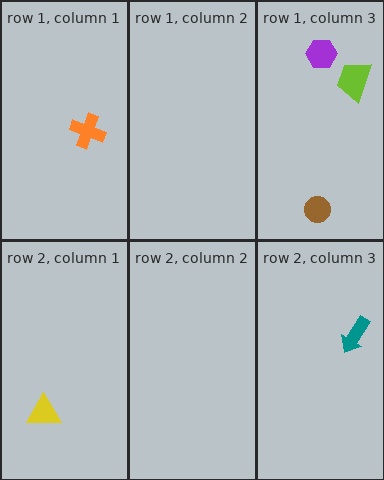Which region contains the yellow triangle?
The row 2, column 1 region.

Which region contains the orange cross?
The row 1, column 1 region.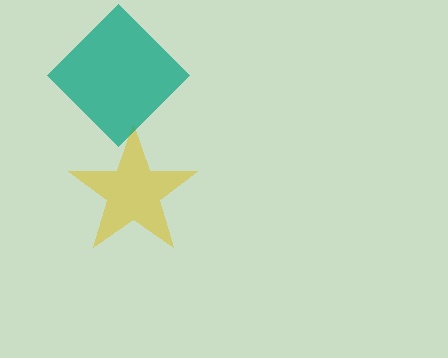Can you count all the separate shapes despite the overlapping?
Yes, there are 2 separate shapes.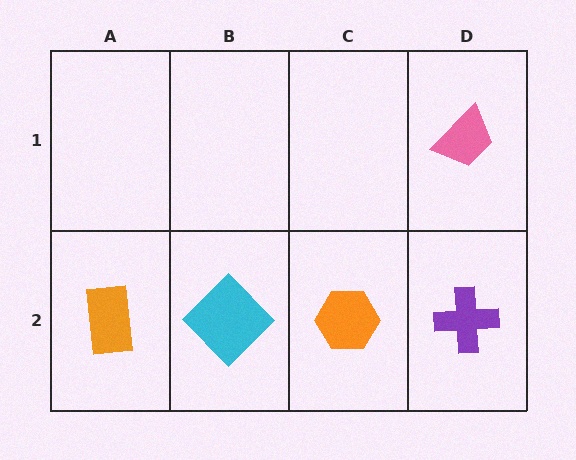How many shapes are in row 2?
4 shapes.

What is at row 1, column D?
A pink trapezoid.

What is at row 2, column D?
A purple cross.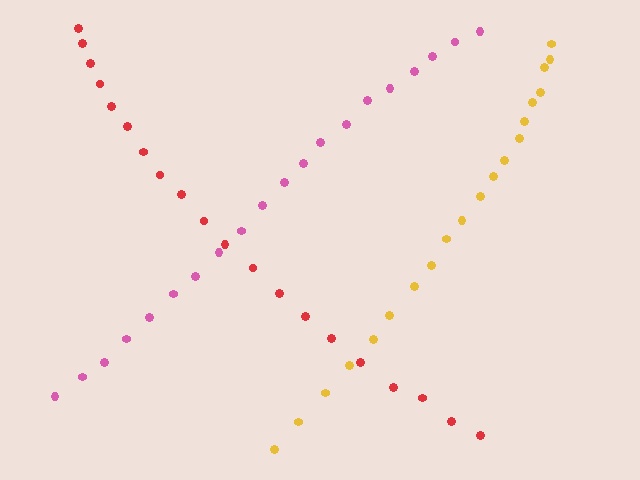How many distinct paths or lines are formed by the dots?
There are 3 distinct paths.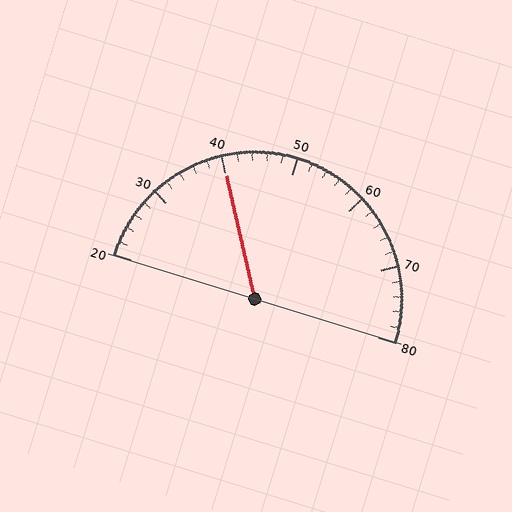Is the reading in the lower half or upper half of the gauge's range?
The reading is in the lower half of the range (20 to 80).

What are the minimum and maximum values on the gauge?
The gauge ranges from 20 to 80.